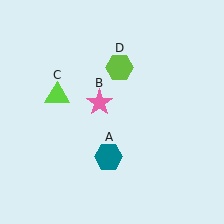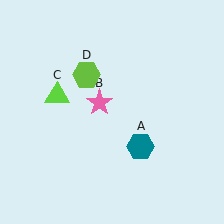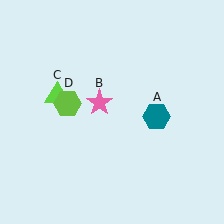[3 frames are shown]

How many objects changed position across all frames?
2 objects changed position: teal hexagon (object A), lime hexagon (object D).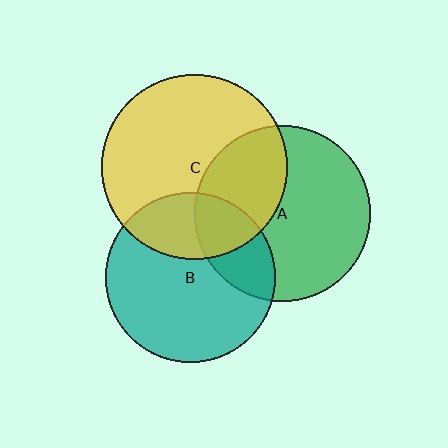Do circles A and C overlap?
Yes.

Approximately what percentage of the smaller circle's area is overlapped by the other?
Approximately 35%.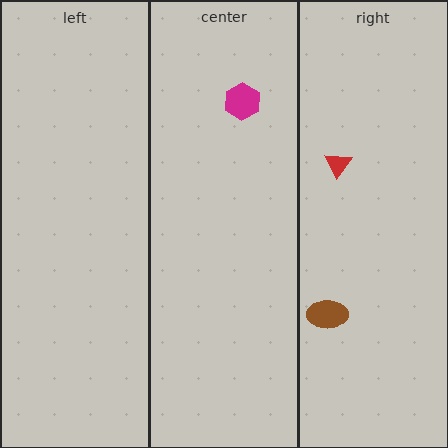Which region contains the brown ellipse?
The right region.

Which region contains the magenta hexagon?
The center region.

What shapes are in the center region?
The magenta hexagon.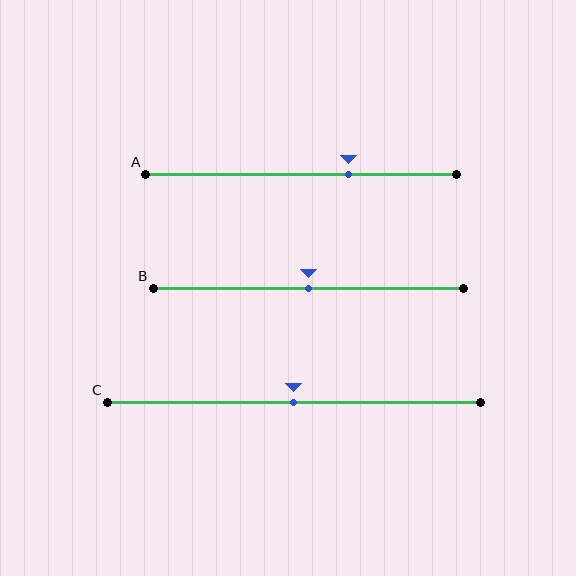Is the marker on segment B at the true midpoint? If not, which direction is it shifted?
Yes, the marker on segment B is at the true midpoint.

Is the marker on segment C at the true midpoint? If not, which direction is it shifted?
Yes, the marker on segment C is at the true midpoint.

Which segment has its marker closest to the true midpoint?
Segment B has its marker closest to the true midpoint.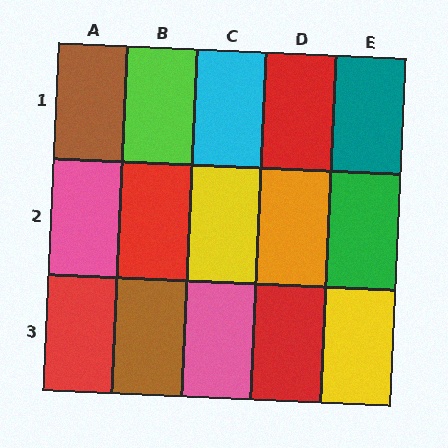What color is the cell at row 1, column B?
Lime.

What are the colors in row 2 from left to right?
Pink, red, yellow, orange, green.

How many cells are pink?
2 cells are pink.